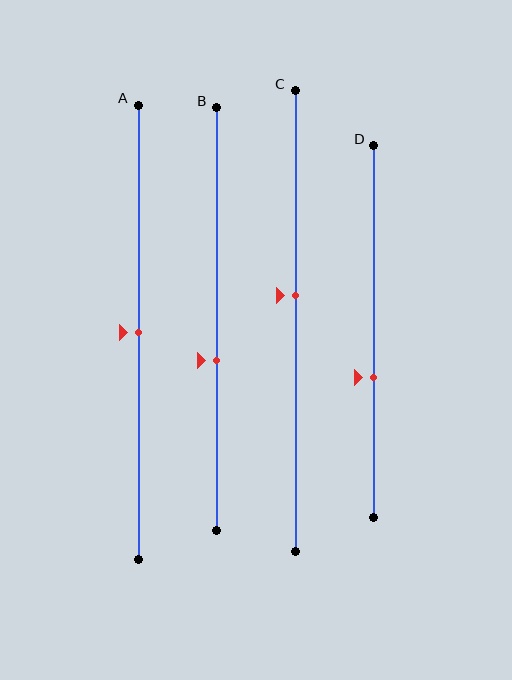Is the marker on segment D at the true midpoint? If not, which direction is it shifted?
No, the marker on segment D is shifted downward by about 12% of the segment length.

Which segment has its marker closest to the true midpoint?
Segment A has its marker closest to the true midpoint.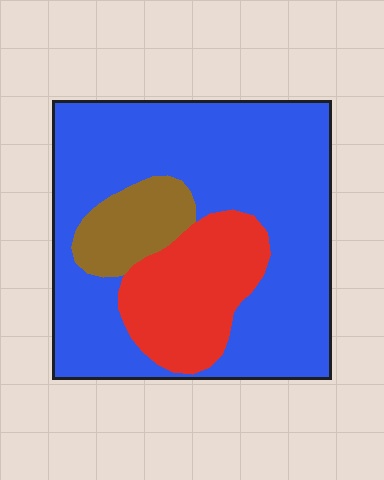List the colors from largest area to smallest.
From largest to smallest: blue, red, brown.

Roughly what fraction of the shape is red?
Red takes up about one fifth (1/5) of the shape.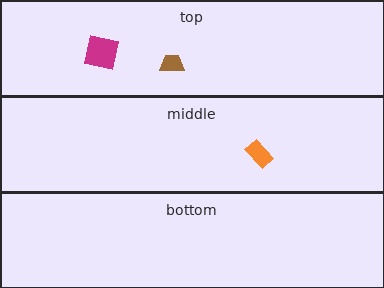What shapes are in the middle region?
The orange rectangle.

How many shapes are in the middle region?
1.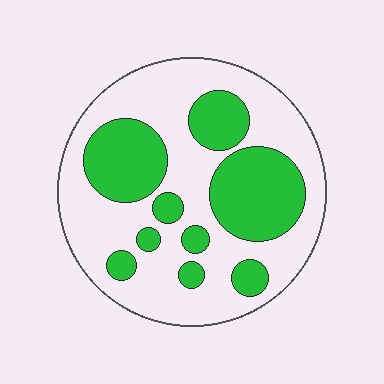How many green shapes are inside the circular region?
9.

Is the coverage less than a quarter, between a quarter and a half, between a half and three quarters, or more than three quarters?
Between a quarter and a half.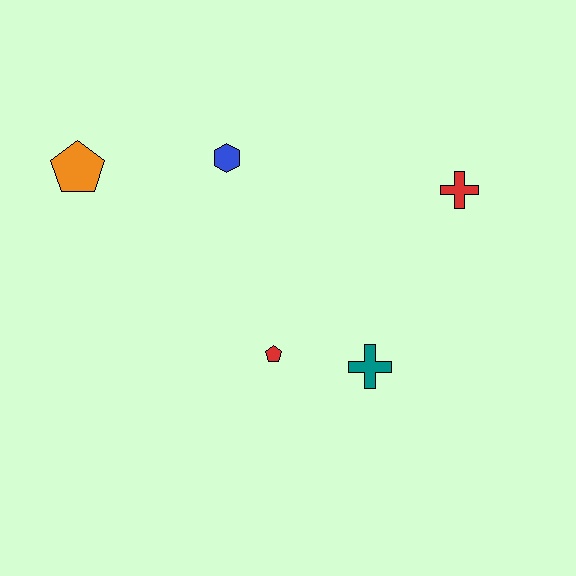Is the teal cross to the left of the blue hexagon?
No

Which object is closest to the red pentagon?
The teal cross is closest to the red pentagon.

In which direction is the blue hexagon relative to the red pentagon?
The blue hexagon is above the red pentagon.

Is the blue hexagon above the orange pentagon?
Yes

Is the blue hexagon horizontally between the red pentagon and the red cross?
No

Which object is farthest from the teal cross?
The orange pentagon is farthest from the teal cross.